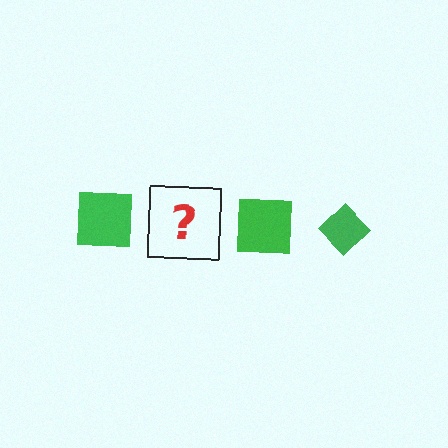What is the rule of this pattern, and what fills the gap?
The rule is that the pattern cycles through square, diamond shapes in green. The gap should be filled with a green diamond.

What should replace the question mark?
The question mark should be replaced with a green diamond.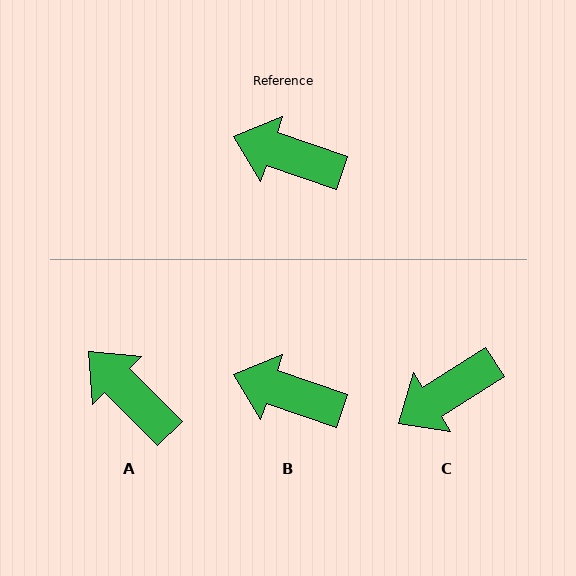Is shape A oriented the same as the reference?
No, it is off by about 27 degrees.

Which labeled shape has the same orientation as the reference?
B.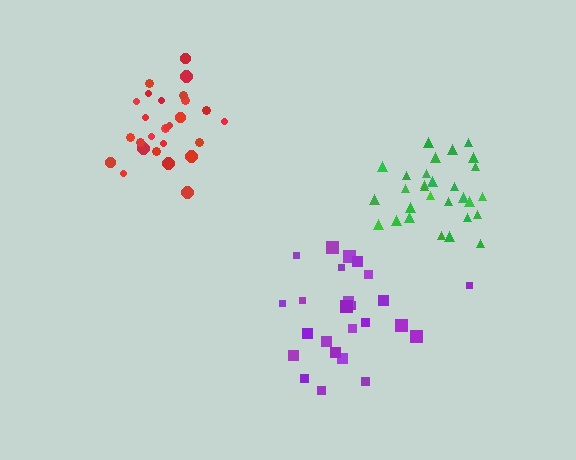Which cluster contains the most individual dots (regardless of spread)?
Green (29).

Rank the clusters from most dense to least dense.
green, red, purple.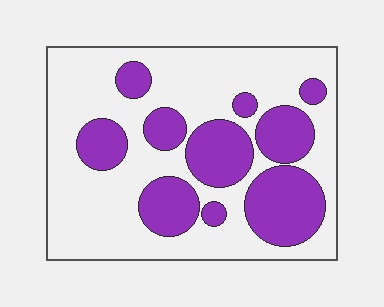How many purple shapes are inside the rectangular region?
10.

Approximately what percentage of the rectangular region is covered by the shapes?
Approximately 35%.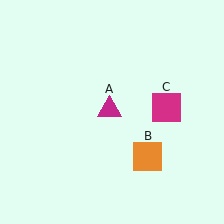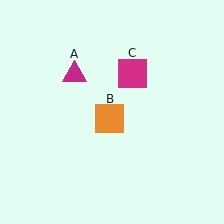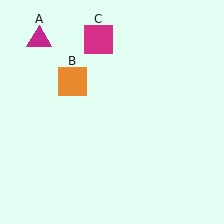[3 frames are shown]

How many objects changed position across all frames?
3 objects changed position: magenta triangle (object A), orange square (object B), magenta square (object C).